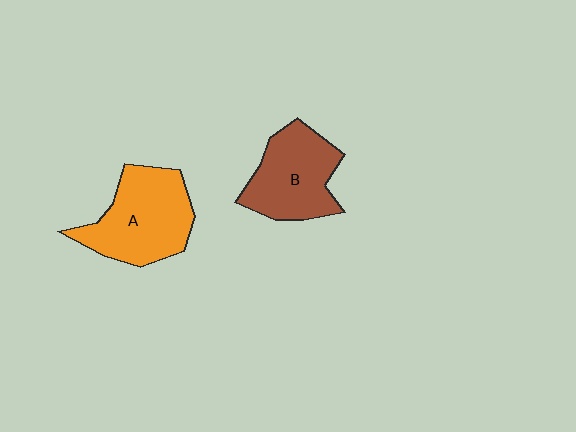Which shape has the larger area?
Shape A (orange).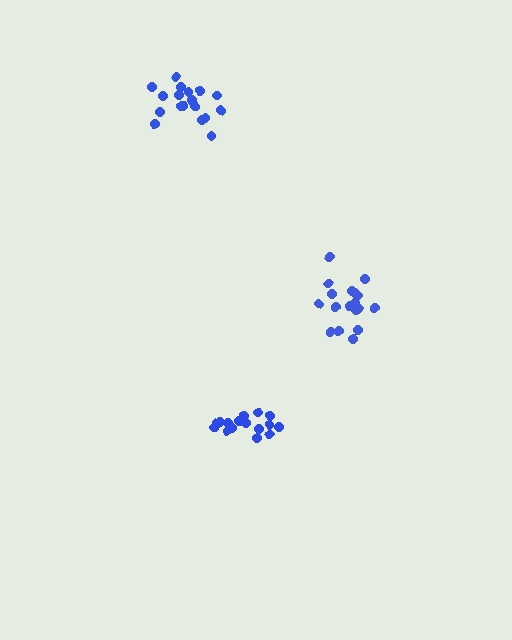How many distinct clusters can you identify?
There are 3 distinct clusters.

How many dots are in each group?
Group 1: 16 dots, Group 2: 18 dots, Group 3: 18 dots (52 total).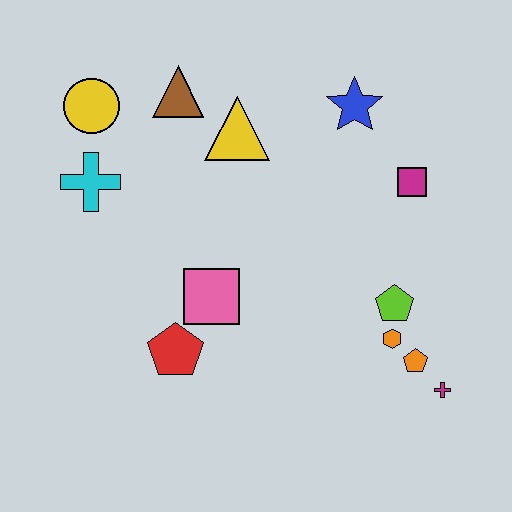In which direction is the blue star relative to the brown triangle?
The blue star is to the right of the brown triangle.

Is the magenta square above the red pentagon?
Yes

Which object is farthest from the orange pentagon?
The yellow circle is farthest from the orange pentagon.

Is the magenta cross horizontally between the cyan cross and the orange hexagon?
No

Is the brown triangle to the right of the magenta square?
No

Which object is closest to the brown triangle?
The yellow triangle is closest to the brown triangle.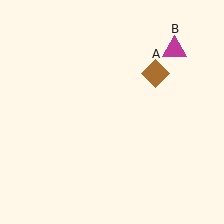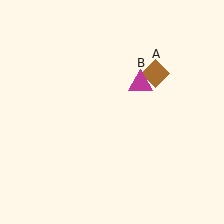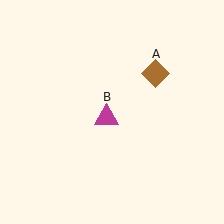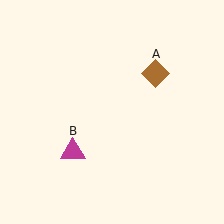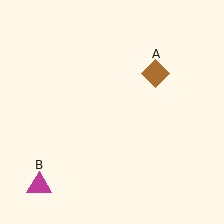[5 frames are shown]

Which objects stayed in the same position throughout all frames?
Brown diamond (object A) remained stationary.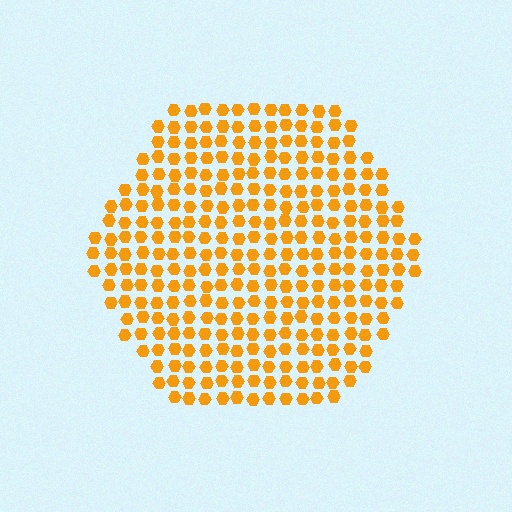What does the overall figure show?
The overall figure shows a hexagon.